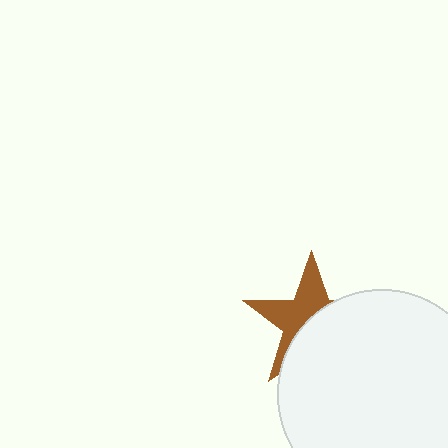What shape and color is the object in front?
The object in front is a white circle.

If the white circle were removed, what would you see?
You would see the complete brown star.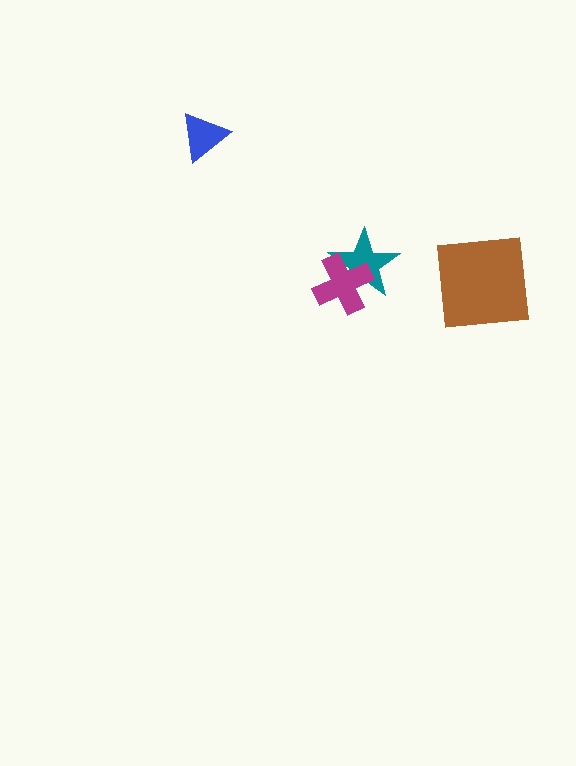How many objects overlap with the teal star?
1 object overlaps with the teal star.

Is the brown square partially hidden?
No, no other shape covers it.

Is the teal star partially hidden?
Yes, it is partially covered by another shape.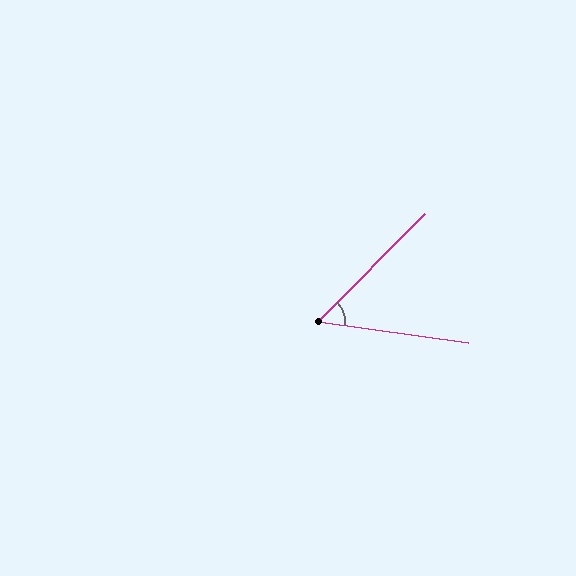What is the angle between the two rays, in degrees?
Approximately 53 degrees.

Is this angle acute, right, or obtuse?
It is acute.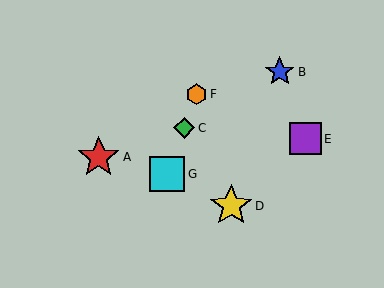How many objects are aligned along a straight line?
3 objects (C, F, G) are aligned along a straight line.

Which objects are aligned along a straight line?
Objects C, F, G are aligned along a straight line.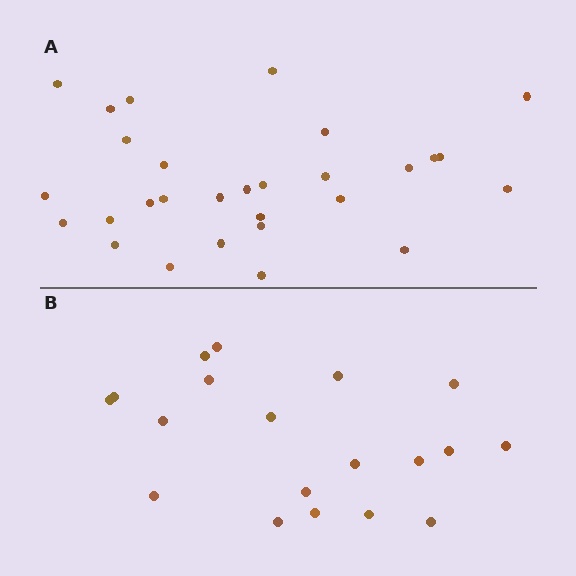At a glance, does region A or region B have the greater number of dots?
Region A (the top region) has more dots.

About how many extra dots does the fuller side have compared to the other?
Region A has roughly 10 or so more dots than region B.